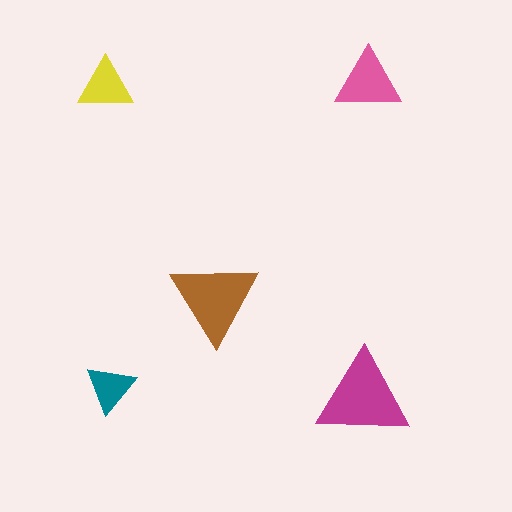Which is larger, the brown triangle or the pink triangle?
The brown one.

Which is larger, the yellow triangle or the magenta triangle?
The magenta one.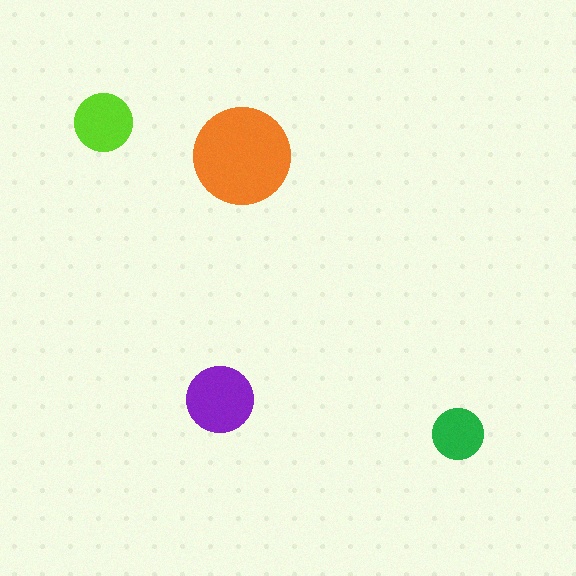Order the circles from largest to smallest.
the orange one, the purple one, the lime one, the green one.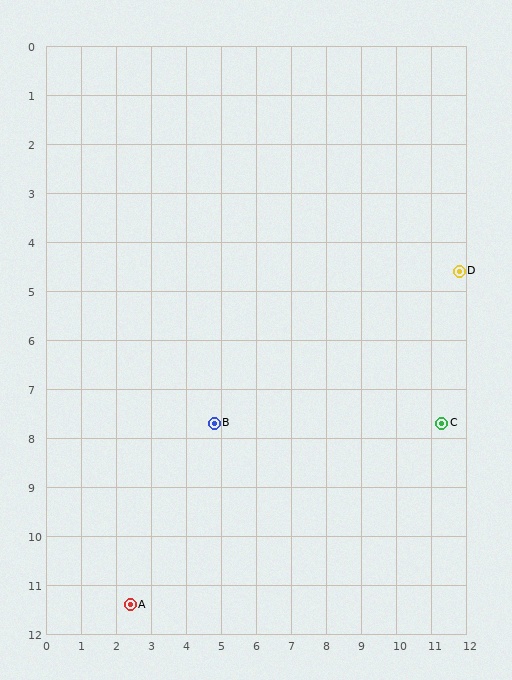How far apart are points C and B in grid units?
Points C and B are about 6.5 grid units apart.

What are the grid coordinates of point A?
Point A is at approximately (2.4, 11.4).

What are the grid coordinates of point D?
Point D is at approximately (11.8, 4.6).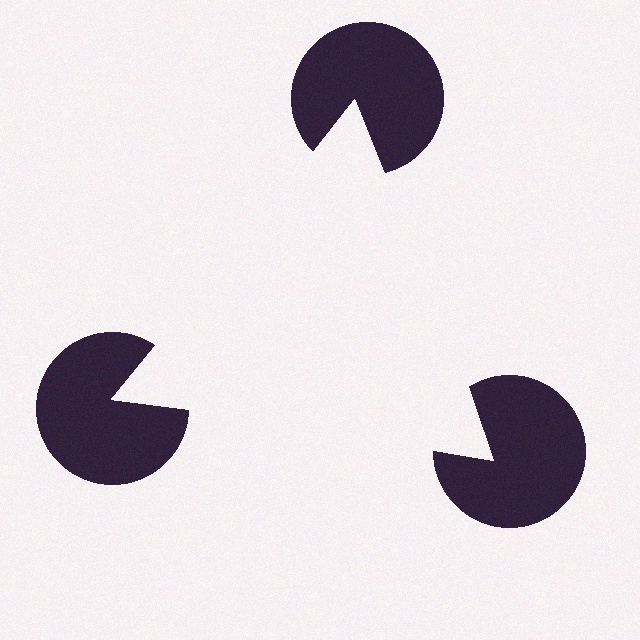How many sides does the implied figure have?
3 sides.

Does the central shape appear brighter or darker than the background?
It typically appears slightly brighter than the background, even though no actual brightness change is drawn.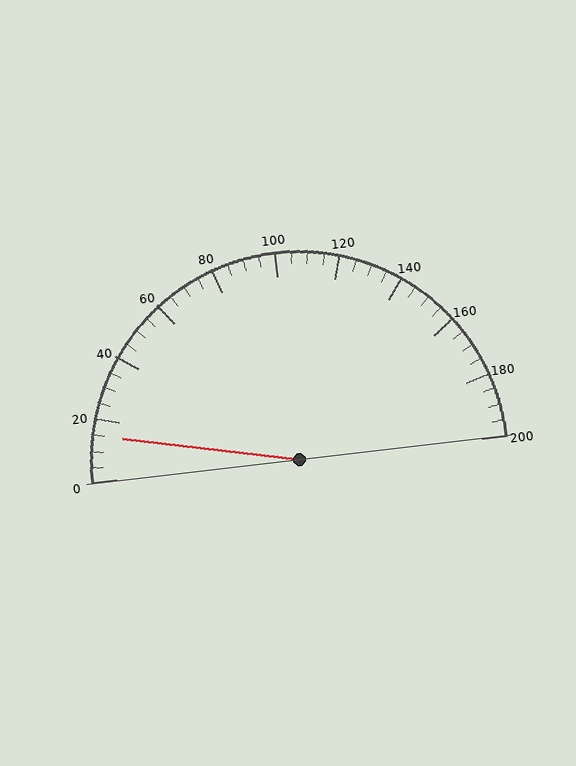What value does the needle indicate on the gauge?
The needle indicates approximately 15.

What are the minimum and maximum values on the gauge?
The gauge ranges from 0 to 200.